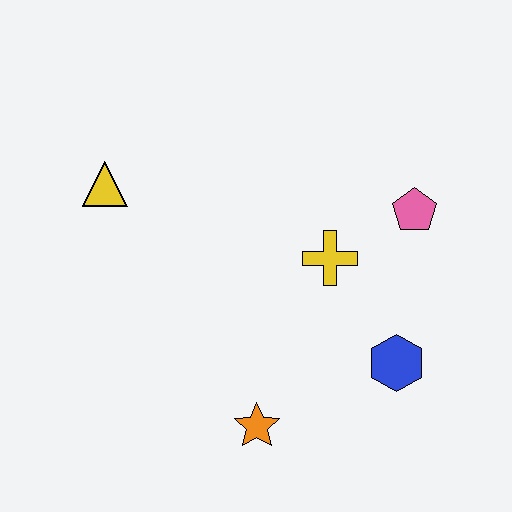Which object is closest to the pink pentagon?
The yellow cross is closest to the pink pentagon.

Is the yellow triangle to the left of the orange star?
Yes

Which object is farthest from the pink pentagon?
The yellow triangle is farthest from the pink pentagon.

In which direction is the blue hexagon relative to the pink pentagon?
The blue hexagon is below the pink pentagon.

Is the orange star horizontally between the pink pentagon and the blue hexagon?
No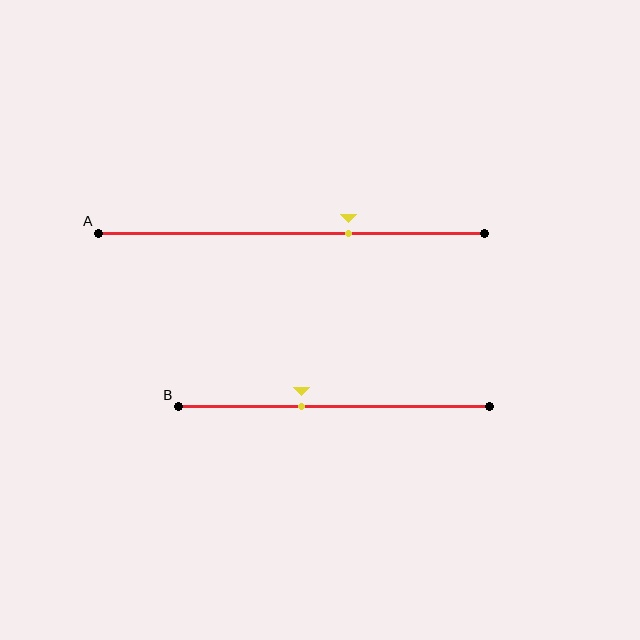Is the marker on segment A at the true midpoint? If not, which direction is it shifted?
No, the marker on segment A is shifted to the right by about 15% of the segment length.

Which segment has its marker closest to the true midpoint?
Segment B has its marker closest to the true midpoint.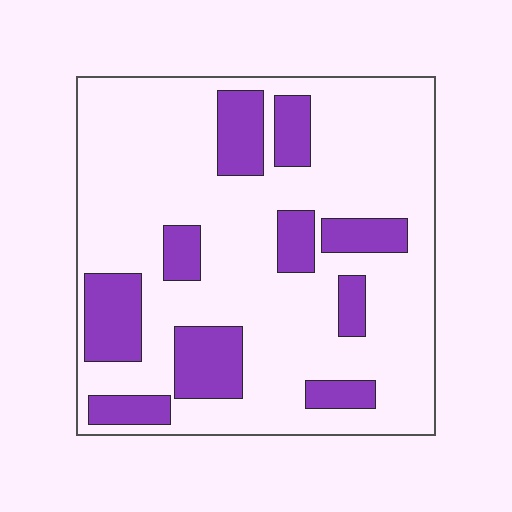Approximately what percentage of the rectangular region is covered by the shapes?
Approximately 25%.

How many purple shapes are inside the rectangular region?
10.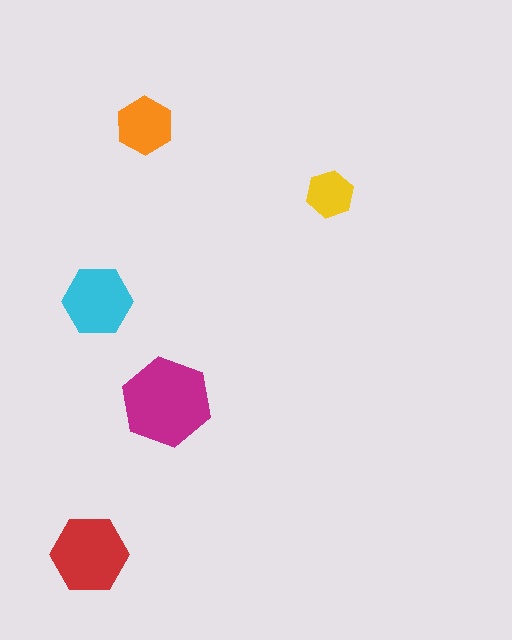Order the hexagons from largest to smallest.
the magenta one, the red one, the cyan one, the orange one, the yellow one.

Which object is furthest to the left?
The red hexagon is leftmost.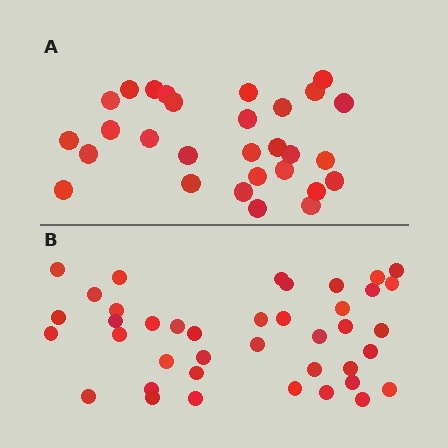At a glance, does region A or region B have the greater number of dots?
Region B (the bottom region) has more dots.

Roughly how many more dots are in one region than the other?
Region B has roughly 12 or so more dots than region A.